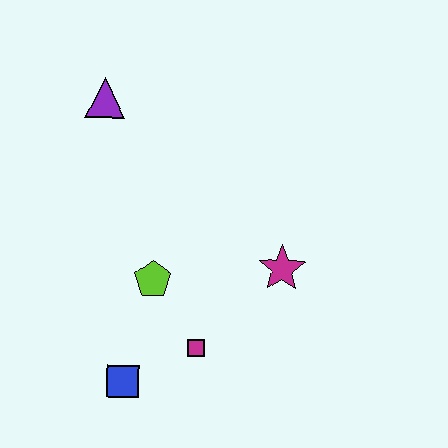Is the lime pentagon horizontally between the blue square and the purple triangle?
No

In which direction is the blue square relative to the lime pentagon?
The blue square is below the lime pentagon.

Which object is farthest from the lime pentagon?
The purple triangle is farthest from the lime pentagon.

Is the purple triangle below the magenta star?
No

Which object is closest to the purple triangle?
The lime pentagon is closest to the purple triangle.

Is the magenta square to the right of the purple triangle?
Yes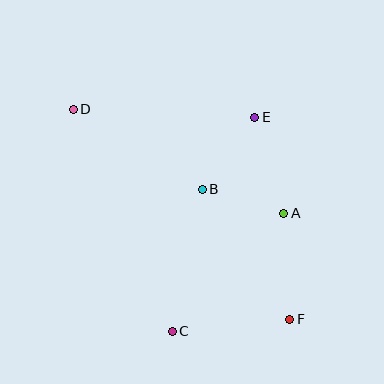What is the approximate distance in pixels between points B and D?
The distance between B and D is approximately 152 pixels.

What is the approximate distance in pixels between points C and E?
The distance between C and E is approximately 229 pixels.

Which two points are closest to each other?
Points A and B are closest to each other.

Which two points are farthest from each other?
Points D and F are farthest from each other.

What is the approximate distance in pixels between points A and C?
The distance between A and C is approximately 162 pixels.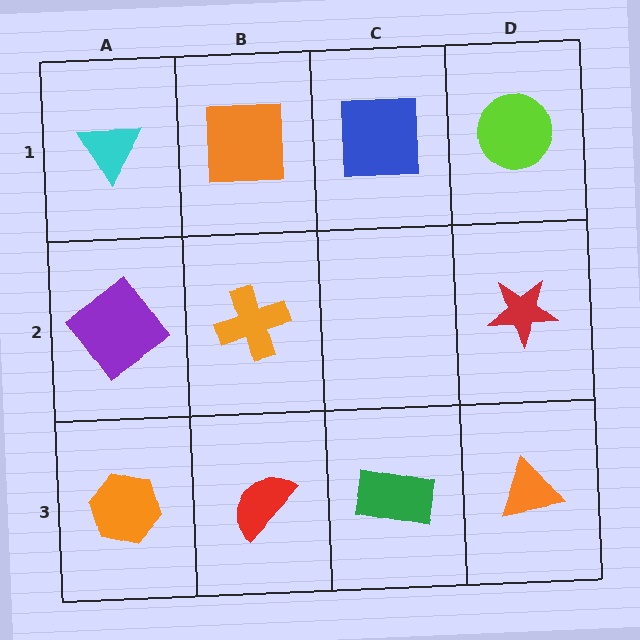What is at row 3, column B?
A red semicircle.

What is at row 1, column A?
A cyan triangle.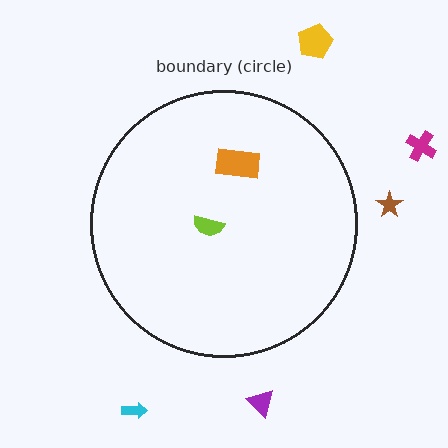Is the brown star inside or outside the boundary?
Outside.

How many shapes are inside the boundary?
2 inside, 5 outside.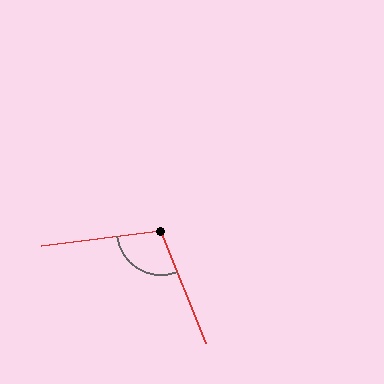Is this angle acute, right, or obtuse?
It is obtuse.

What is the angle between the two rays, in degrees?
Approximately 105 degrees.